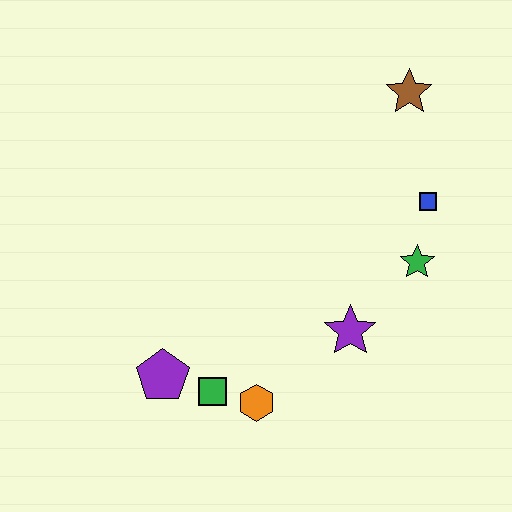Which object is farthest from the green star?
The purple pentagon is farthest from the green star.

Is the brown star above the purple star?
Yes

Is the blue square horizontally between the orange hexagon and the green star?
No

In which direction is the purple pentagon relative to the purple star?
The purple pentagon is to the left of the purple star.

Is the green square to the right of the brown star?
No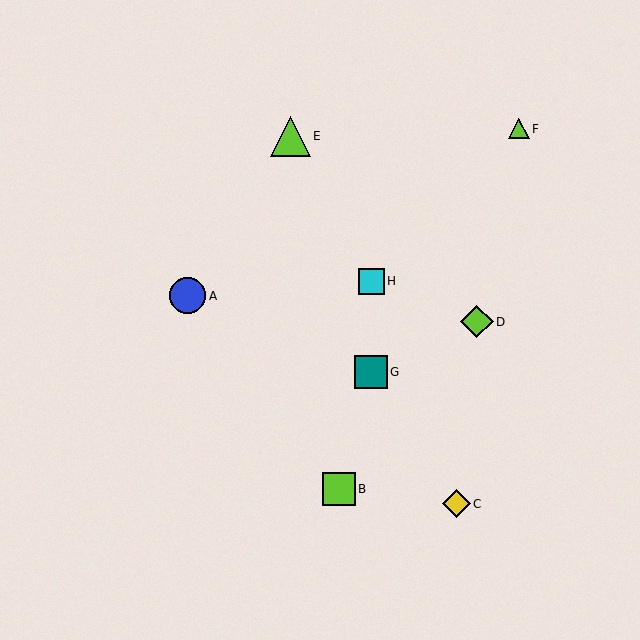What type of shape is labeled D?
Shape D is a lime diamond.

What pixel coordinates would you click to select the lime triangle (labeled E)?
Click at (290, 136) to select the lime triangle E.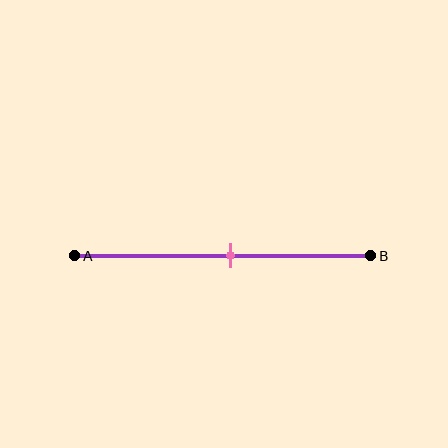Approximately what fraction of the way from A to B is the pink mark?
The pink mark is approximately 55% of the way from A to B.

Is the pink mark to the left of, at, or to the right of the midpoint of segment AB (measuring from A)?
The pink mark is approximately at the midpoint of segment AB.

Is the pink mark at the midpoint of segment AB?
Yes, the mark is approximately at the midpoint.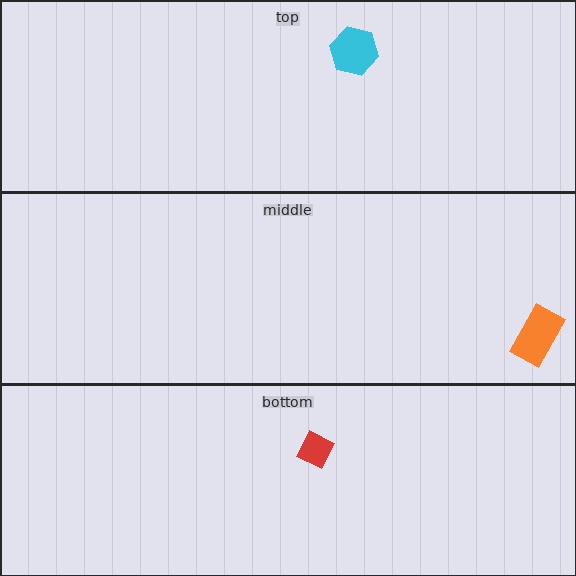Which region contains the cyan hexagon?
The top region.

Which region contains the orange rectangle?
The middle region.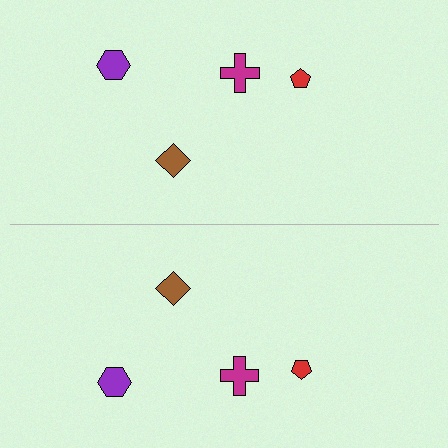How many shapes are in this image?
There are 8 shapes in this image.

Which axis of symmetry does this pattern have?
The pattern has a horizontal axis of symmetry running through the center of the image.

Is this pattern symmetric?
Yes, this pattern has bilateral (reflection) symmetry.